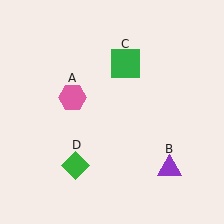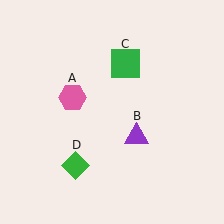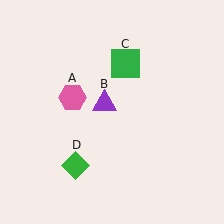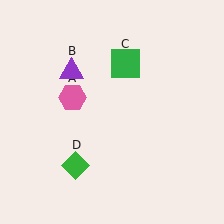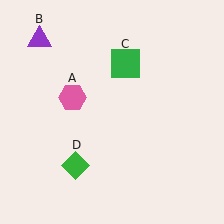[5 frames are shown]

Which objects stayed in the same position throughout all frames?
Pink hexagon (object A) and green square (object C) and green diamond (object D) remained stationary.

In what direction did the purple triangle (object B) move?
The purple triangle (object B) moved up and to the left.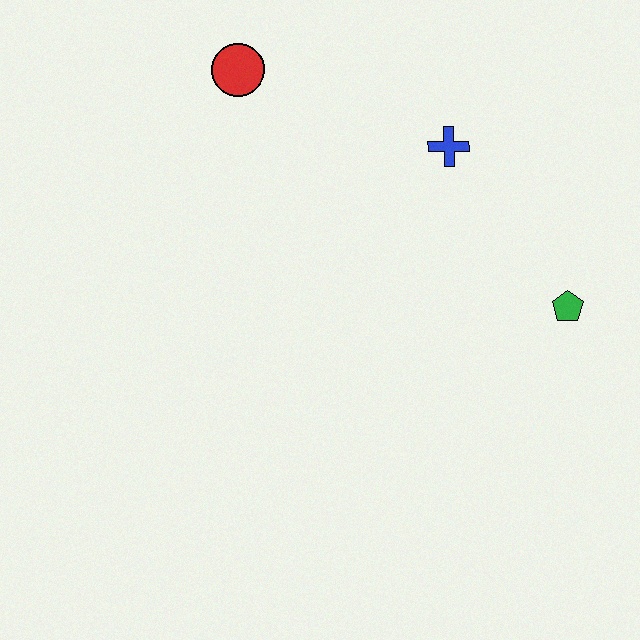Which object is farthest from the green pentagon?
The red circle is farthest from the green pentagon.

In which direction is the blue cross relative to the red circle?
The blue cross is to the right of the red circle.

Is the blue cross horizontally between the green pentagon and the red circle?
Yes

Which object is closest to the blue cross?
The green pentagon is closest to the blue cross.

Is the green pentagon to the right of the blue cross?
Yes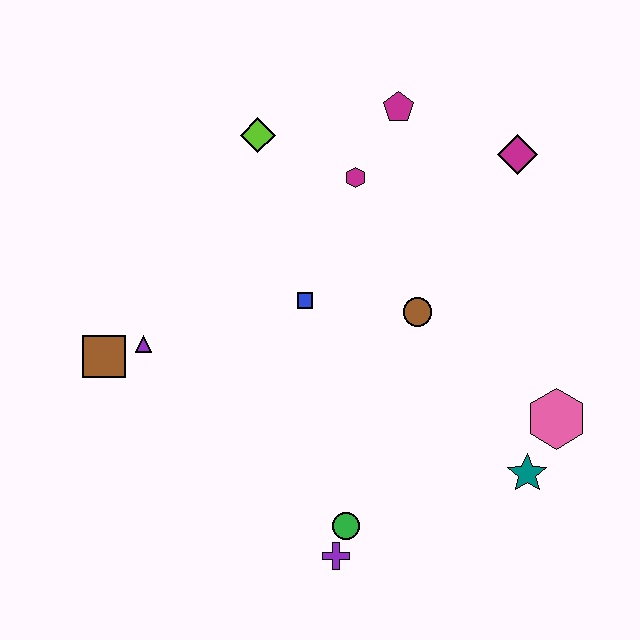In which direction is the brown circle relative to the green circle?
The brown circle is above the green circle.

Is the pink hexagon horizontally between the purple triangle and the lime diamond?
No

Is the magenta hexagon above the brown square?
Yes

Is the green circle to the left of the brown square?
No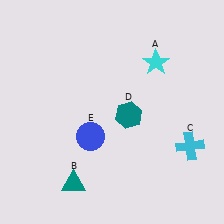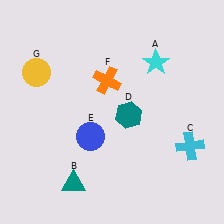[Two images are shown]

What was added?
An orange cross (F), a yellow circle (G) were added in Image 2.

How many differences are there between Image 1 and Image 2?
There are 2 differences between the two images.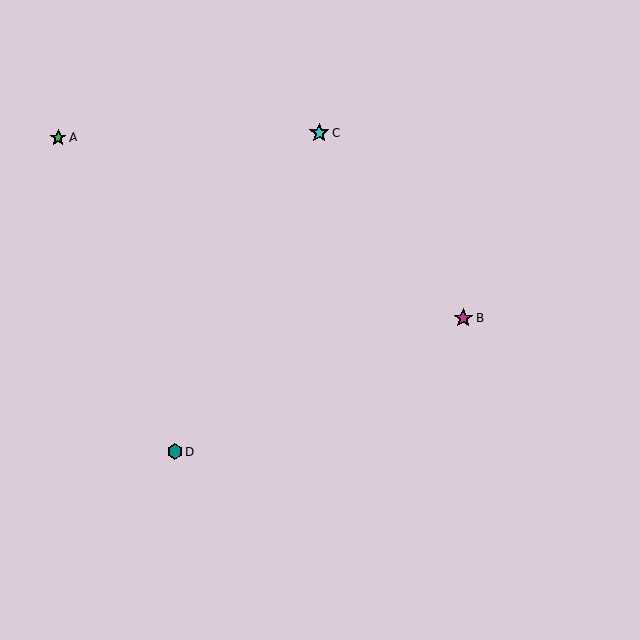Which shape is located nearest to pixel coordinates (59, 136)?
The green star (labeled A) at (58, 137) is nearest to that location.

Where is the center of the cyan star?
The center of the cyan star is at (319, 133).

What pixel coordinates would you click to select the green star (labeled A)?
Click at (58, 137) to select the green star A.